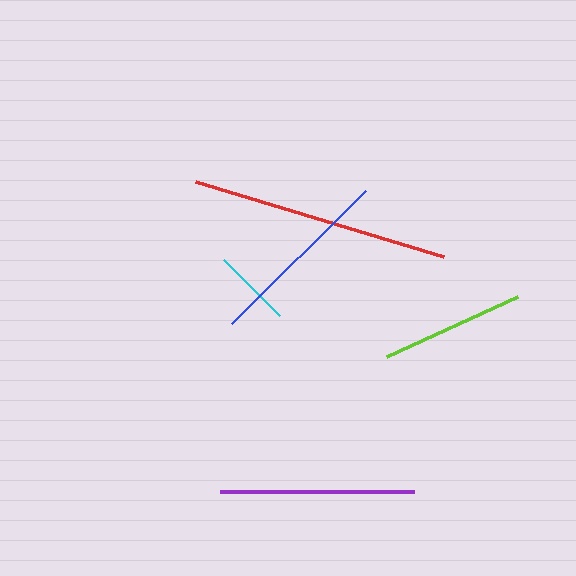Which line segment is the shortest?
The cyan line is the shortest at approximately 79 pixels.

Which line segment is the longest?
The red line is the longest at approximately 260 pixels.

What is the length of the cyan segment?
The cyan segment is approximately 79 pixels long.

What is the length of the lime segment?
The lime segment is approximately 144 pixels long.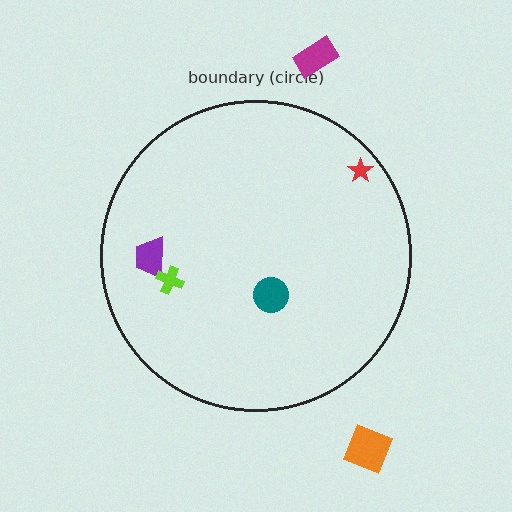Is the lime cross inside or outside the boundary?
Inside.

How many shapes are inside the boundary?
4 inside, 2 outside.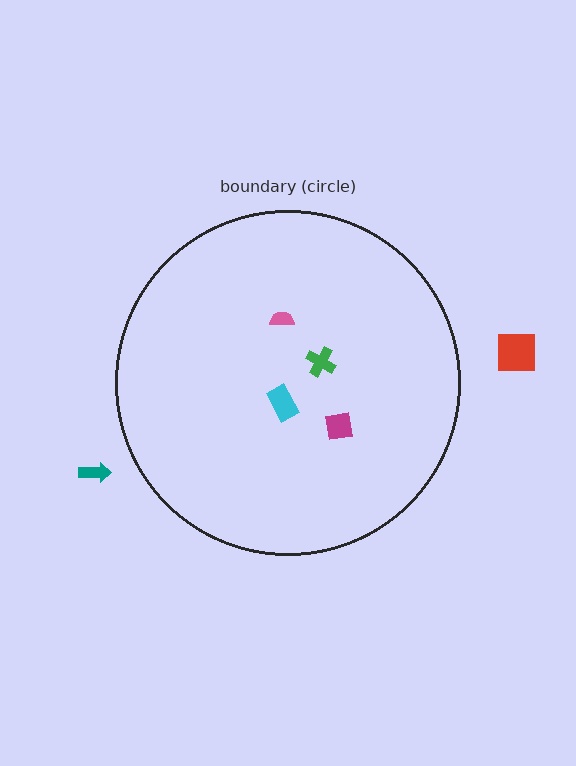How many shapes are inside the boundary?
4 inside, 2 outside.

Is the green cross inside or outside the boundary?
Inside.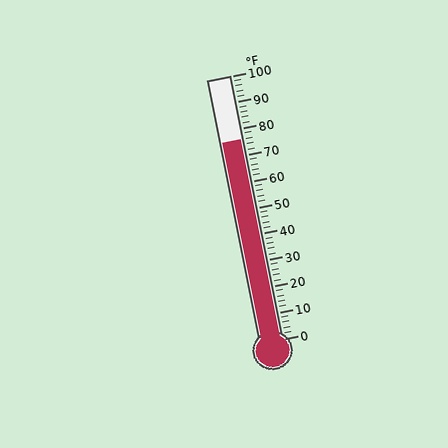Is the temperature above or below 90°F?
The temperature is below 90°F.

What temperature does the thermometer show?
The thermometer shows approximately 76°F.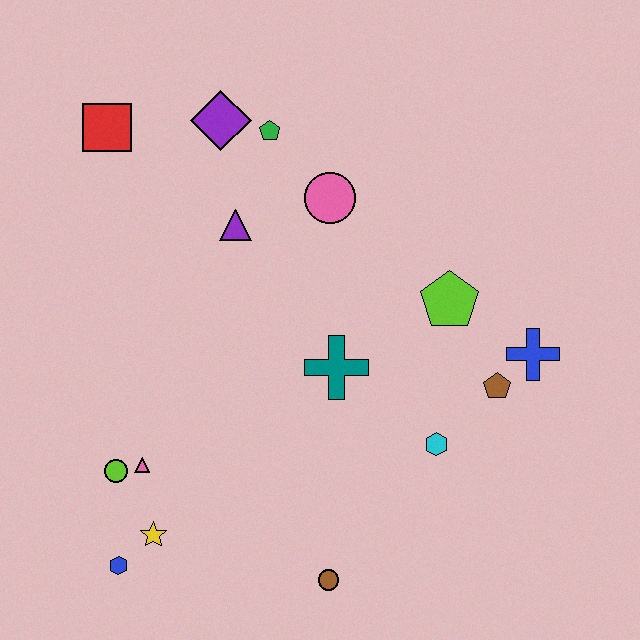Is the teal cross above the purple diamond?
No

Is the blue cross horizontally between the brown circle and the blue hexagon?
No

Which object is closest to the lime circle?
The pink triangle is closest to the lime circle.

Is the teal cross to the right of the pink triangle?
Yes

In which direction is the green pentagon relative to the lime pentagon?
The green pentagon is to the left of the lime pentagon.